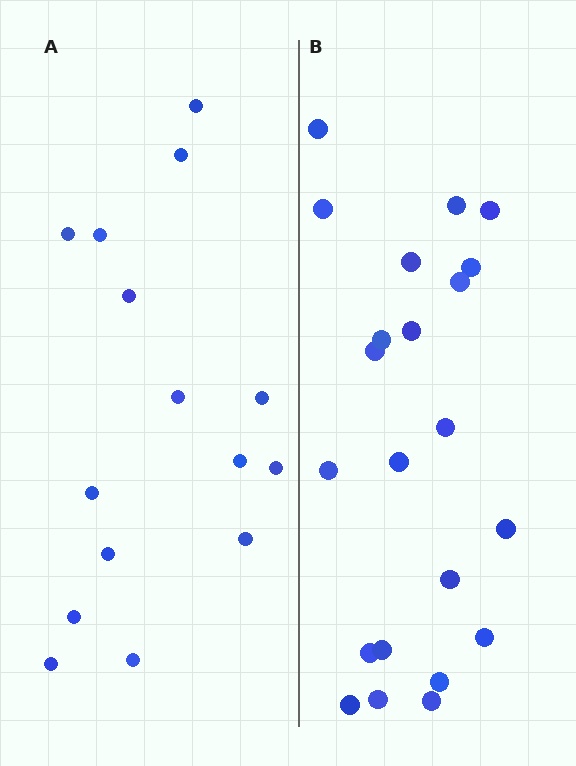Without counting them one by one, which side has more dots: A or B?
Region B (the right region) has more dots.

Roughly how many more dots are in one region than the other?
Region B has roughly 8 or so more dots than region A.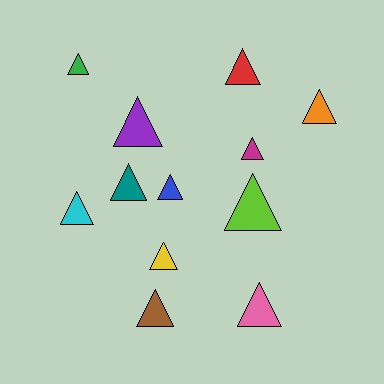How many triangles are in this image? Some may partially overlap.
There are 12 triangles.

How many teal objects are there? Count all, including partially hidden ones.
There is 1 teal object.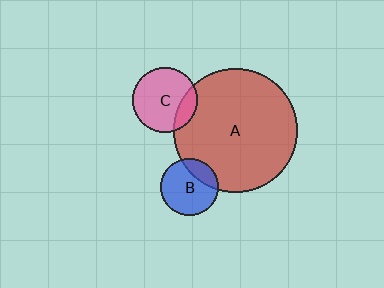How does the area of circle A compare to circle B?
Approximately 4.6 times.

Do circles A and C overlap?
Yes.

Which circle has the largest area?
Circle A (red).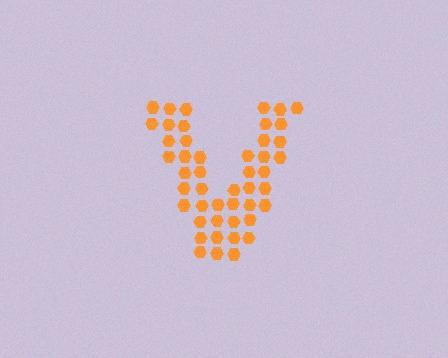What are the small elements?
The small elements are hexagons.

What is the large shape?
The large shape is the letter V.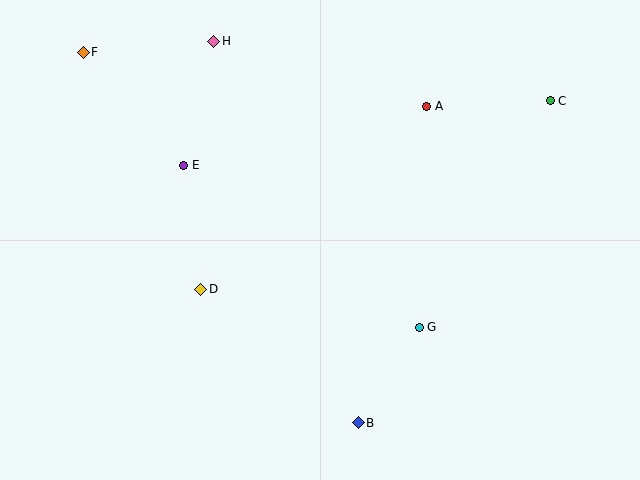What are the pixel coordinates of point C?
Point C is at (550, 101).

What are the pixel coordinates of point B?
Point B is at (358, 423).